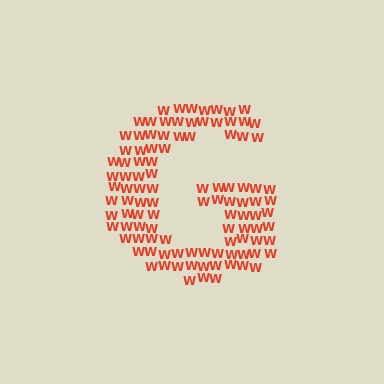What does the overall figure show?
The overall figure shows the letter G.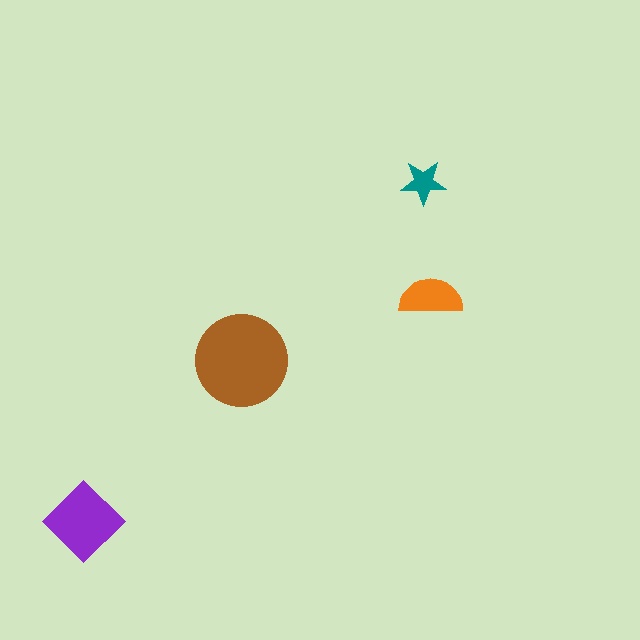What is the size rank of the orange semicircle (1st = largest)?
3rd.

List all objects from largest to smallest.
The brown circle, the purple diamond, the orange semicircle, the teal star.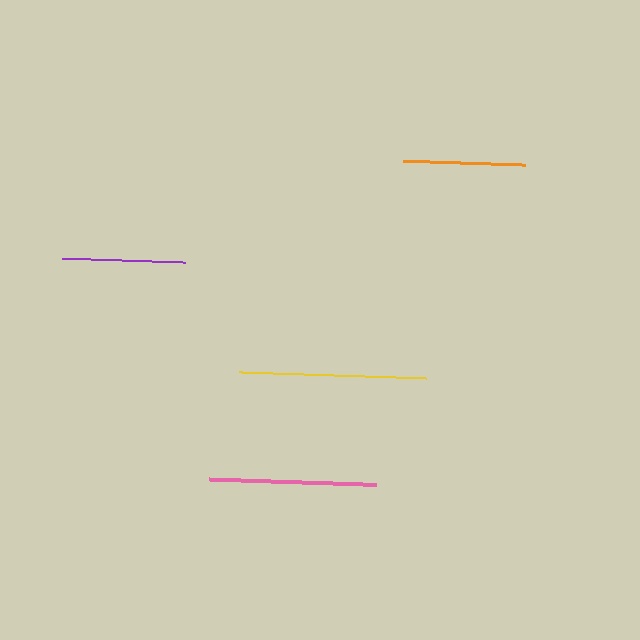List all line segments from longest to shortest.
From longest to shortest: yellow, pink, purple, orange.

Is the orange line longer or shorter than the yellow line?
The yellow line is longer than the orange line.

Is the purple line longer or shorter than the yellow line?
The yellow line is longer than the purple line.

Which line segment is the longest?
The yellow line is the longest at approximately 188 pixels.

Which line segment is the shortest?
The orange line is the shortest at approximately 122 pixels.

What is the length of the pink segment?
The pink segment is approximately 167 pixels long.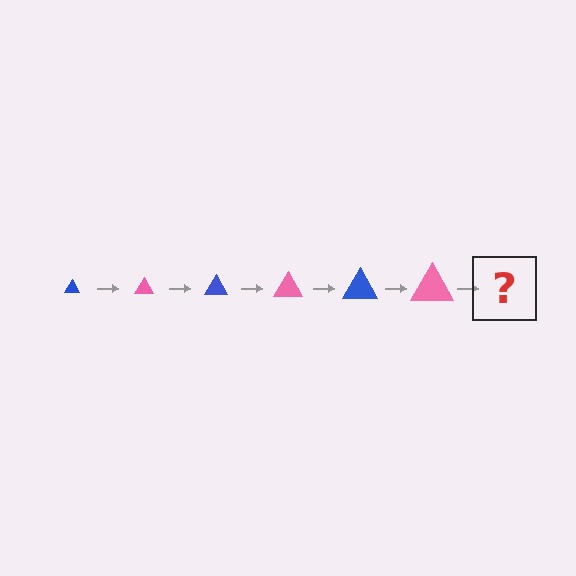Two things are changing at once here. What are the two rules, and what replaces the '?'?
The two rules are that the triangle grows larger each step and the color cycles through blue and pink. The '?' should be a blue triangle, larger than the previous one.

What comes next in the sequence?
The next element should be a blue triangle, larger than the previous one.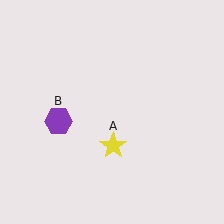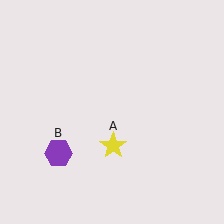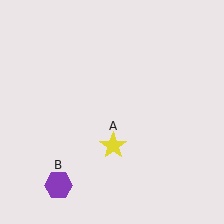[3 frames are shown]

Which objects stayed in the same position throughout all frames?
Yellow star (object A) remained stationary.